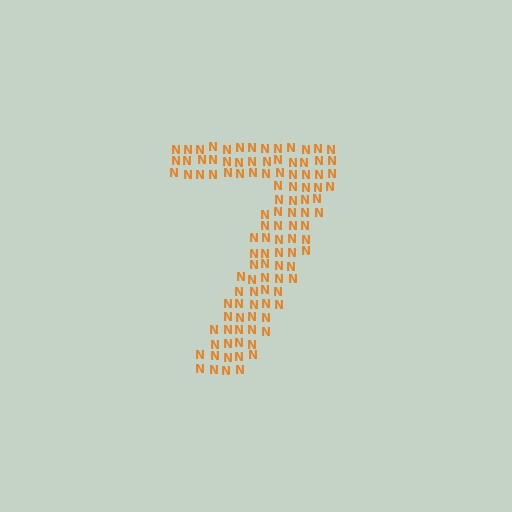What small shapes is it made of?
It is made of small letter N's.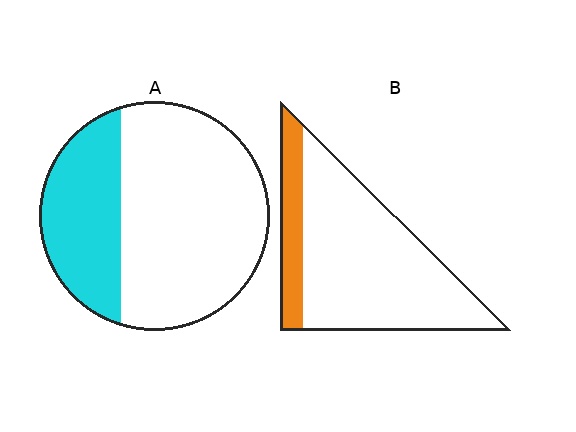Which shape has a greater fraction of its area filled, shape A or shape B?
Shape A.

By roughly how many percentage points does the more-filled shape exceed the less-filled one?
By roughly 15 percentage points (A over B).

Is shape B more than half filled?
No.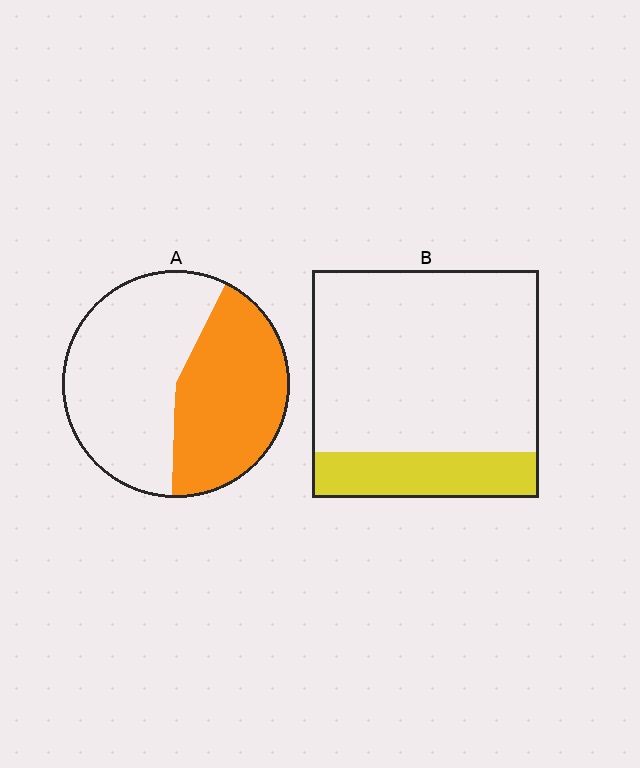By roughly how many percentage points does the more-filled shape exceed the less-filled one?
By roughly 25 percentage points (A over B).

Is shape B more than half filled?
No.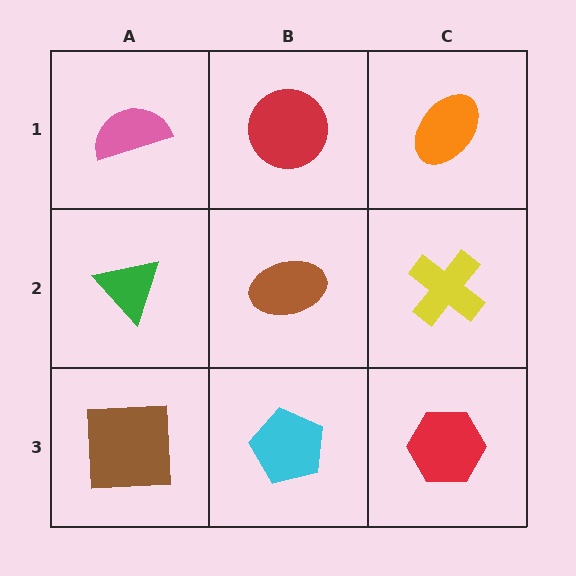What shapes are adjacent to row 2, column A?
A pink semicircle (row 1, column A), a brown square (row 3, column A), a brown ellipse (row 2, column B).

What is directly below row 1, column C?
A yellow cross.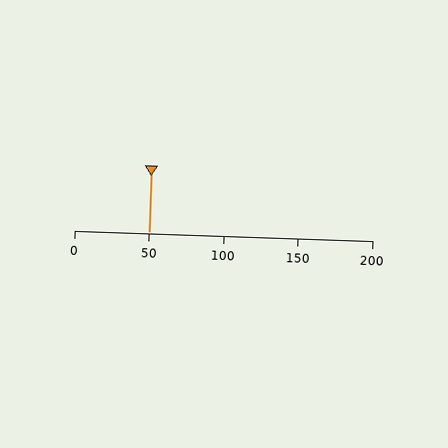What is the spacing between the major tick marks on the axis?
The major ticks are spaced 50 apart.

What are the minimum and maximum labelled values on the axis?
The axis runs from 0 to 200.